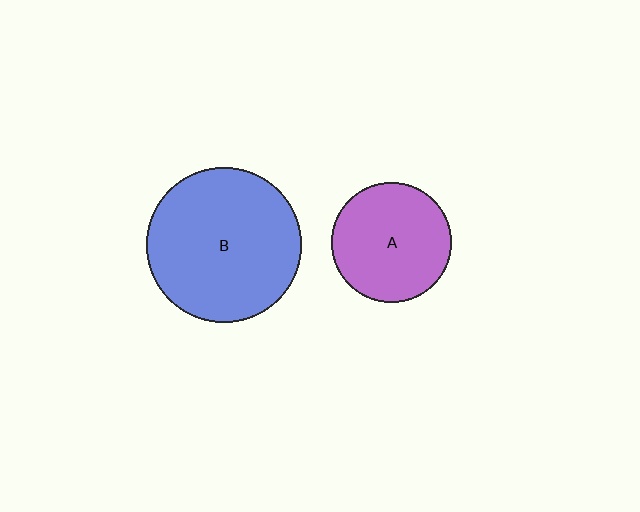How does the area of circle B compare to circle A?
Approximately 1.7 times.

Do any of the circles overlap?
No, none of the circles overlap.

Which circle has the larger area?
Circle B (blue).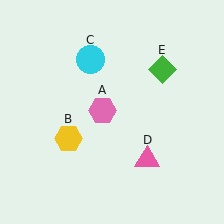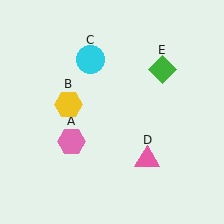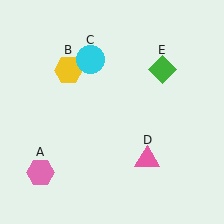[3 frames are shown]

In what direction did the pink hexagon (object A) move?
The pink hexagon (object A) moved down and to the left.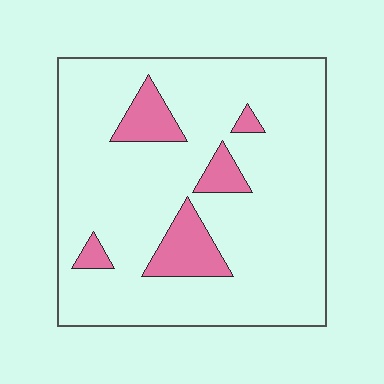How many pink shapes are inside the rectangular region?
5.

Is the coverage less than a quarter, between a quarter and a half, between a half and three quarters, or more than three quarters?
Less than a quarter.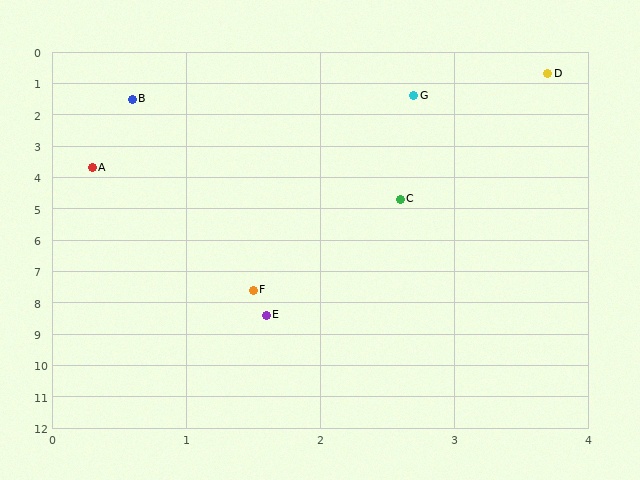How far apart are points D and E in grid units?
Points D and E are about 8.0 grid units apart.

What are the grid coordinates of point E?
Point E is at approximately (1.6, 8.4).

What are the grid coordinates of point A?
Point A is at approximately (0.3, 3.7).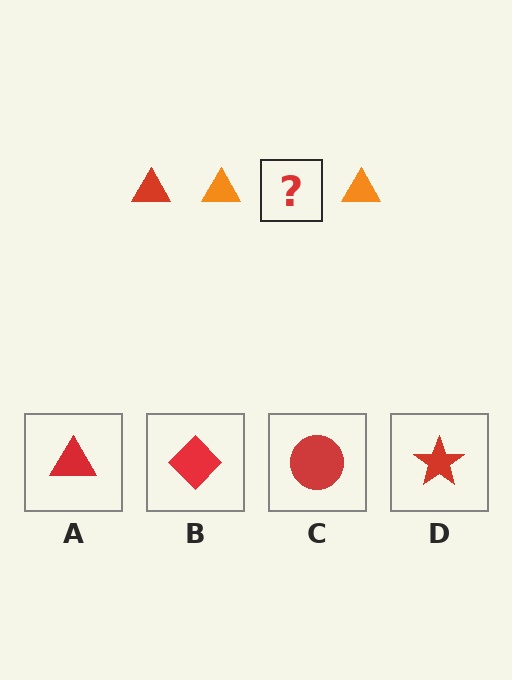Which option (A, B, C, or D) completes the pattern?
A.